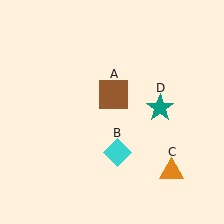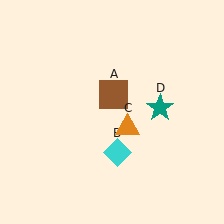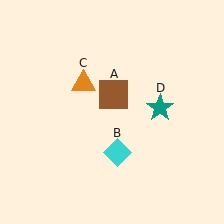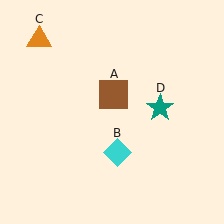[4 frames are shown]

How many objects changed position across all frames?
1 object changed position: orange triangle (object C).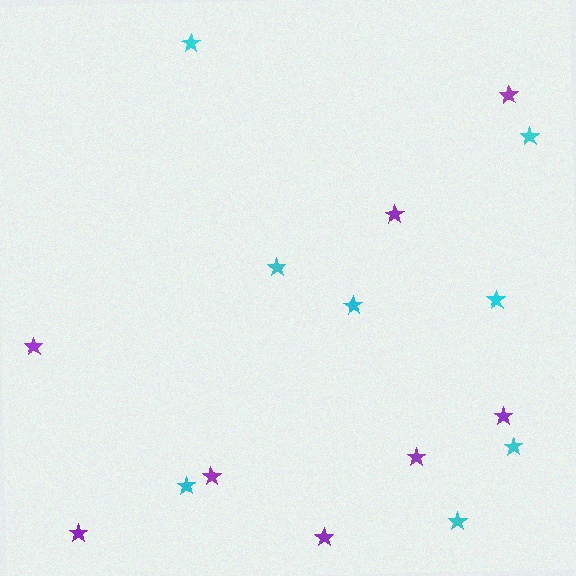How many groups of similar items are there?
There are 2 groups: one group of purple stars (8) and one group of cyan stars (8).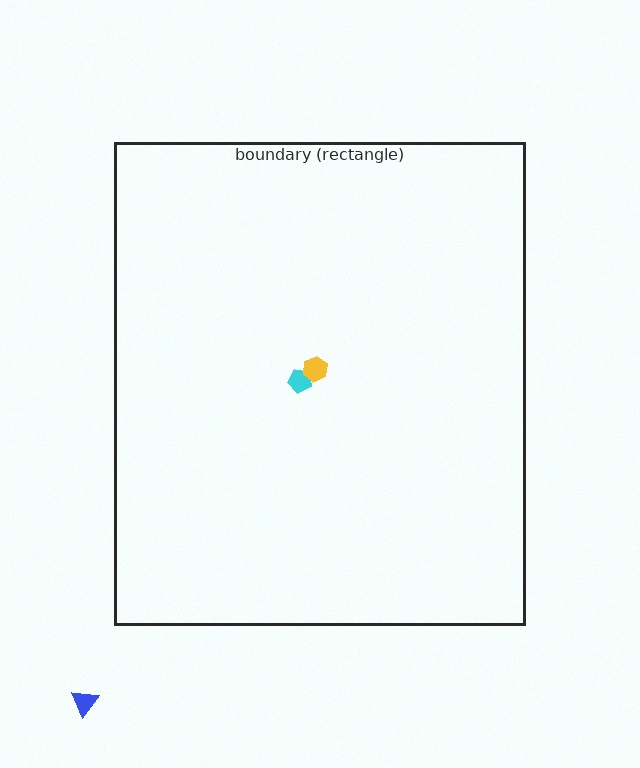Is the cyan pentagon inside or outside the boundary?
Inside.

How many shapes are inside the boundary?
2 inside, 1 outside.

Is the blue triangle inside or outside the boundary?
Outside.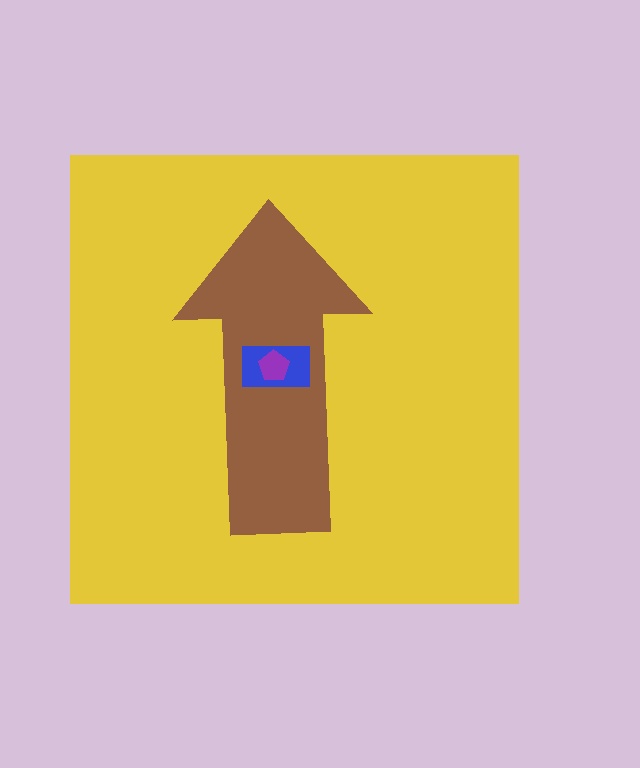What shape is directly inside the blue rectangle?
The purple pentagon.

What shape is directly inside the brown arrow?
The blue rectangle.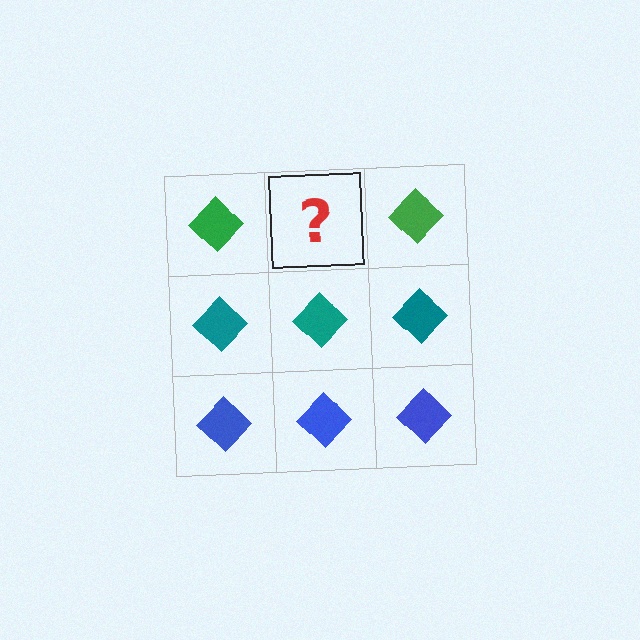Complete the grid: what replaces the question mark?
The question mark should be replaced with a green diamond.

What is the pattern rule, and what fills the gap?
The rule is that each row has a consistent color. The gap should be filled with a green diamond.